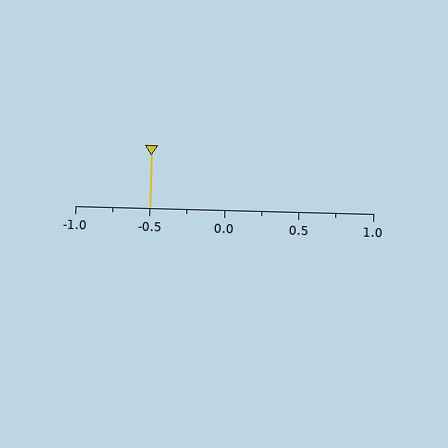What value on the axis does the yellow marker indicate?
The marker indicates approximately -0.5.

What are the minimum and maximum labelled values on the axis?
The axis runs from -1.0 to 1.0.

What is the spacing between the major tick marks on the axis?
The major ticks are spaced 0.5 apart.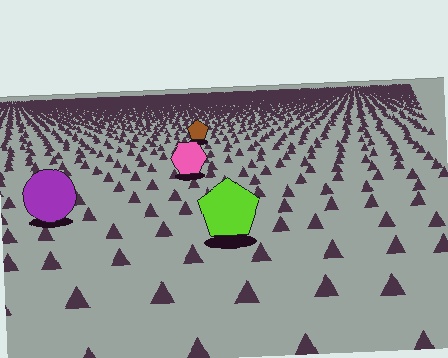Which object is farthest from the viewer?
The brown pentagon is farthest from the viewer. It appears smaller and the ground texture around it is denser.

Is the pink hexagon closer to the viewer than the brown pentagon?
Yes. The pink hexagon is closer — you can tell from the texture gradient: the ground texture is coarser near it.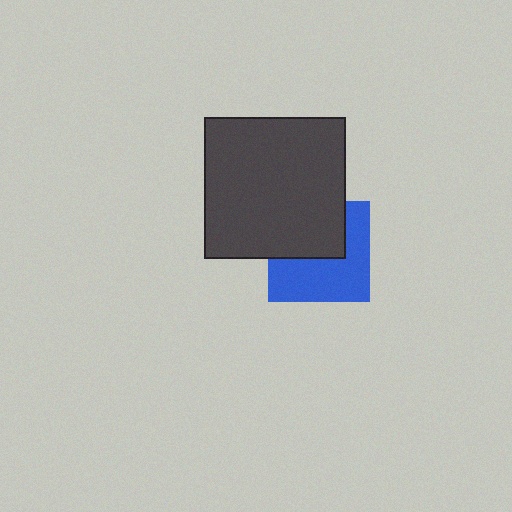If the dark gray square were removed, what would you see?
You would see the complete blue square.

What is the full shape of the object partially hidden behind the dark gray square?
The partially hidden object is a blue square.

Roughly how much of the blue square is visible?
About half of it is visible (roughly 56%).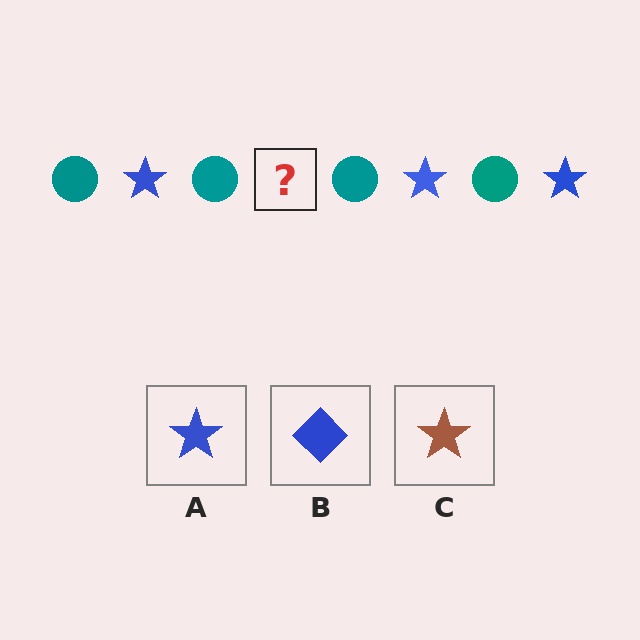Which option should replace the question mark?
Option A.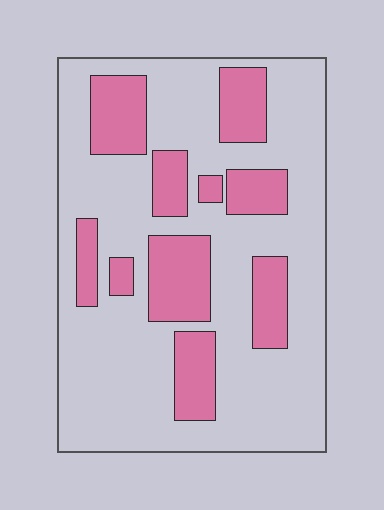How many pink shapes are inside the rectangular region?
10.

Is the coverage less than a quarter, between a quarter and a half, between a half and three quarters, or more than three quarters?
Between a quarter and a half.